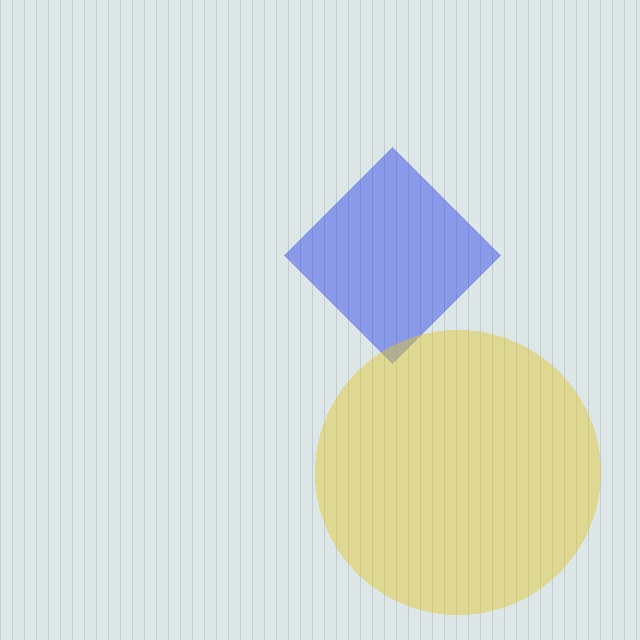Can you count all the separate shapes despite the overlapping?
Yes, there are 2 separate shapes.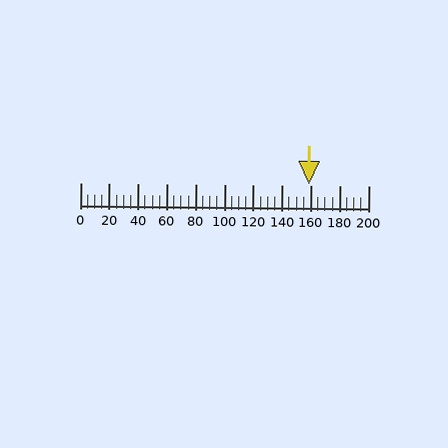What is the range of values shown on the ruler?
The ruler shows values from 0 to 200.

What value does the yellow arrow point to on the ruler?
The yellow arrow points to approximately 159.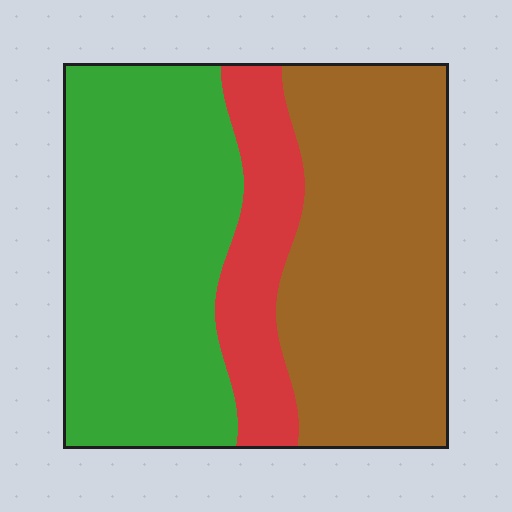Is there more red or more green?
Green.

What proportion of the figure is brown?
Brown takes up between a third and a half of the figure.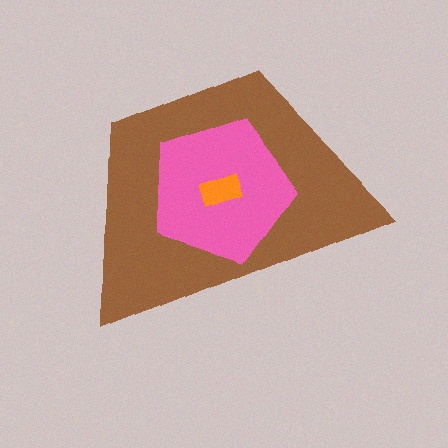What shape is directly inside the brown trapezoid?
The pink pentagon.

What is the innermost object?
The orange rectangle.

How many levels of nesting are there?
3.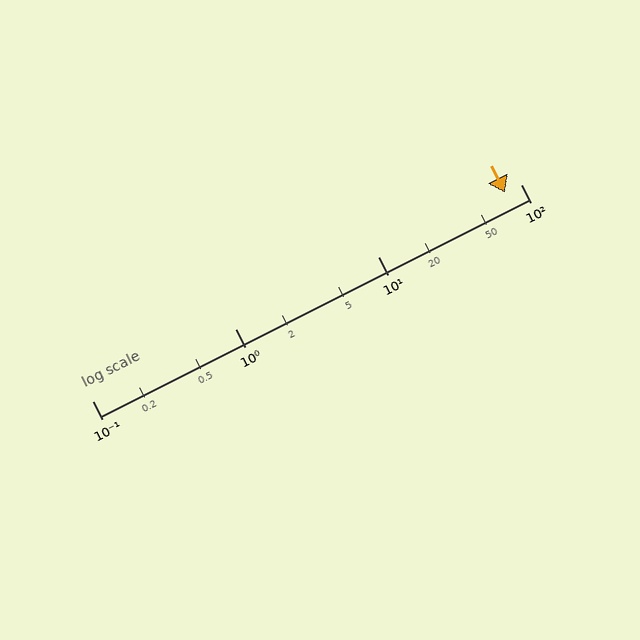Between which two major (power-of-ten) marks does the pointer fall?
The pointer is between 10 and 100.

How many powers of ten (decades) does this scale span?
The scale spans 3 decades, from 0.1 to 100.